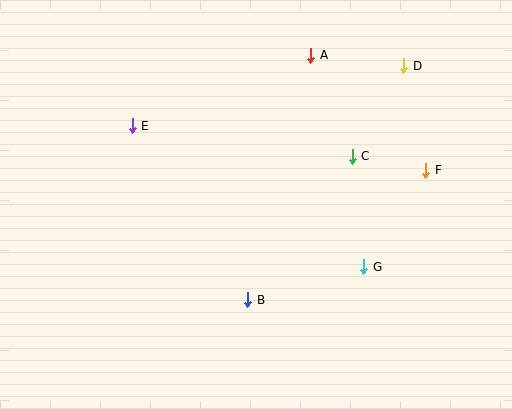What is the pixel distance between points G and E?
The distance between G and E is 271 pixels.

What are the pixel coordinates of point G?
Point G is at (364, 267).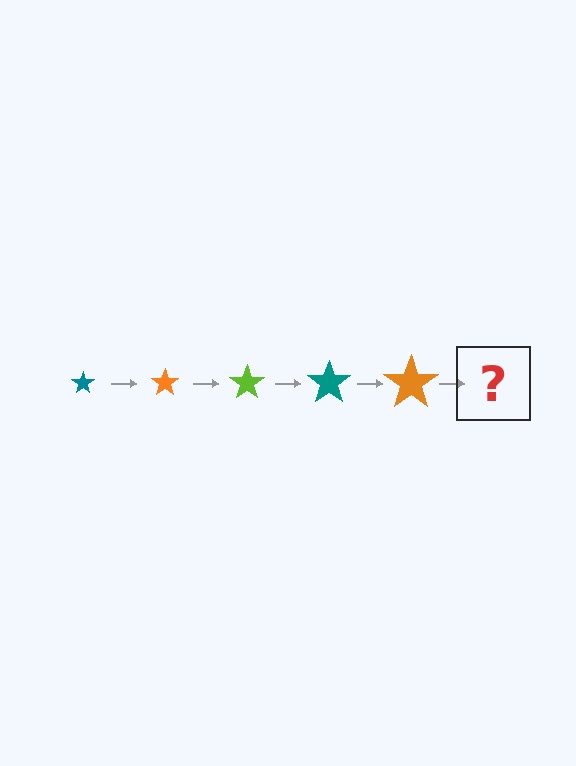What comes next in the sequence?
The next element should be a lime star, larger than the previous one.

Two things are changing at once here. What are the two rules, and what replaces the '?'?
The two rules are that the star grows larger each step and the color cycles through teal, orange, and lime. The '?' should be a lime star, larger than the previous one.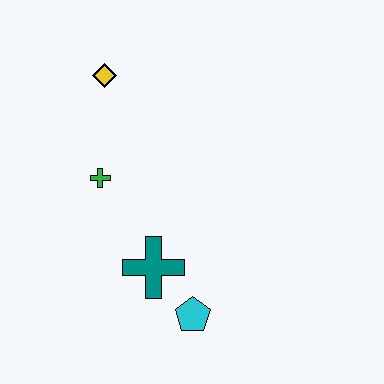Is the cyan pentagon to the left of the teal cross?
No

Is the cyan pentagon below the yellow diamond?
Yes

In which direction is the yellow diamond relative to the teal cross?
The yellow diamond is above the teal cross.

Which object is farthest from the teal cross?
The yellow diamond is farthest from the teal cross.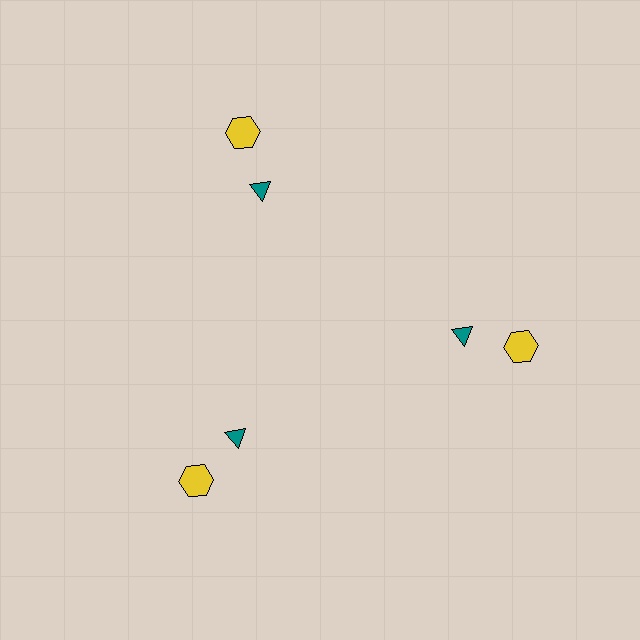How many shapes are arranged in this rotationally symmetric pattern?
There are 6 shapes, arranged in 3 groups of 2.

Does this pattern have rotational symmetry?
Yes, this pattern has 3-fold rotational symmetry. It looks the same after rotating 120 degrees around the center.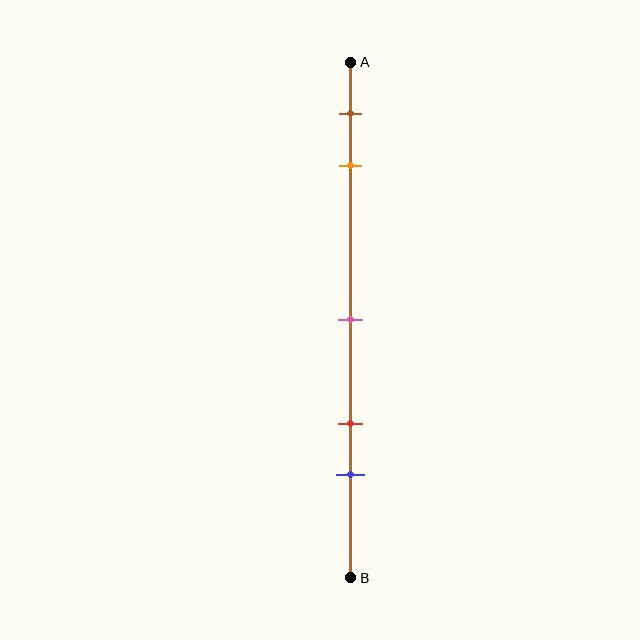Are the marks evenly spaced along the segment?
No, the marks are not evenly spaced.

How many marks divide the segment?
There are 5 marks dividing the segment.